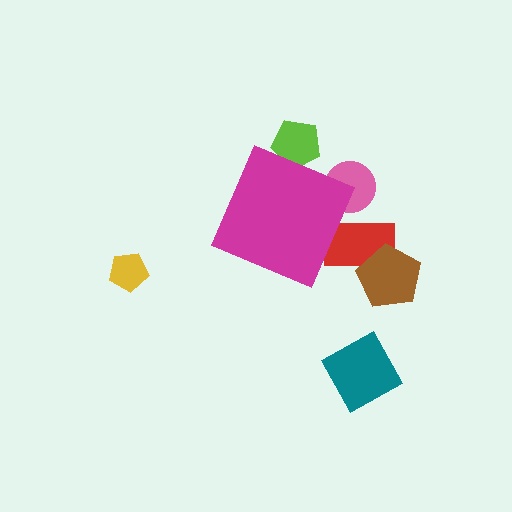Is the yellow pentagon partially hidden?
No, the yellow pentagon is fully visible.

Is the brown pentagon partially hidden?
No, the brown pentagon is fully visible.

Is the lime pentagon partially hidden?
Yes, the lime pentagon is partially hidden behind the magenta diamond.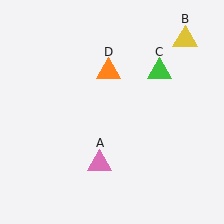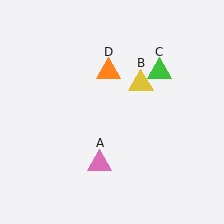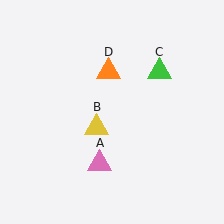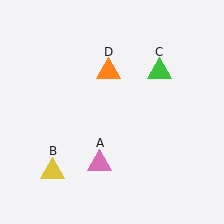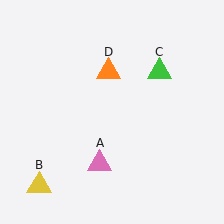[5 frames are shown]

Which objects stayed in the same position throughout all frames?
Pink triangle (object A) and green triangle (object C) and orange triangle (object D) remained stationary.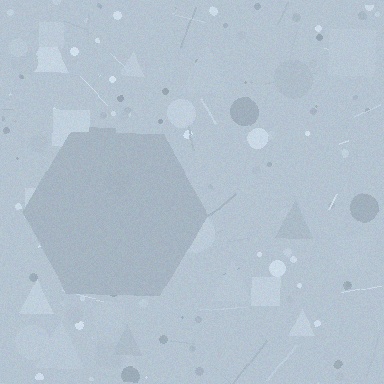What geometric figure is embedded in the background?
A hexagon is embedded in the background.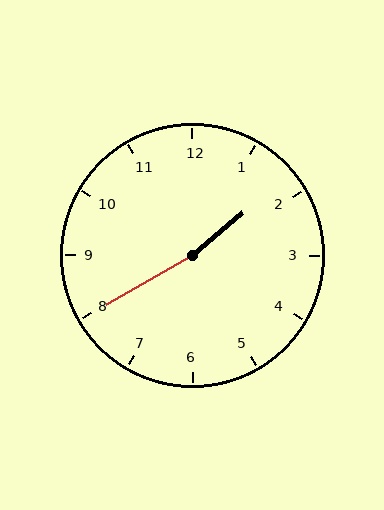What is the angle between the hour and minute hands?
Approximately 170 degrees.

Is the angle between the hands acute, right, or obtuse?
It is obtuse.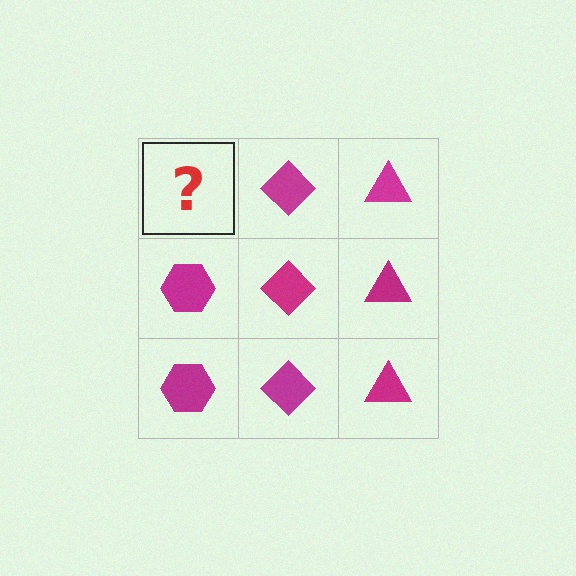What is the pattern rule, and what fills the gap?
The rule is that each column has a consistent shape. The gap should be filled with a magenta hexagon.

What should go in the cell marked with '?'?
The missing cell should contain a magenta hexagon.